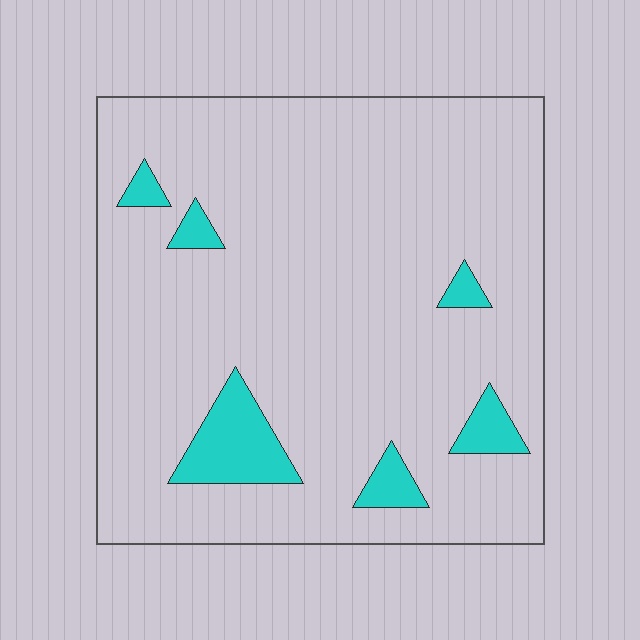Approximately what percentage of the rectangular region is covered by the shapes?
Approximately 10%.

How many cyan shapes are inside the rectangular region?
6.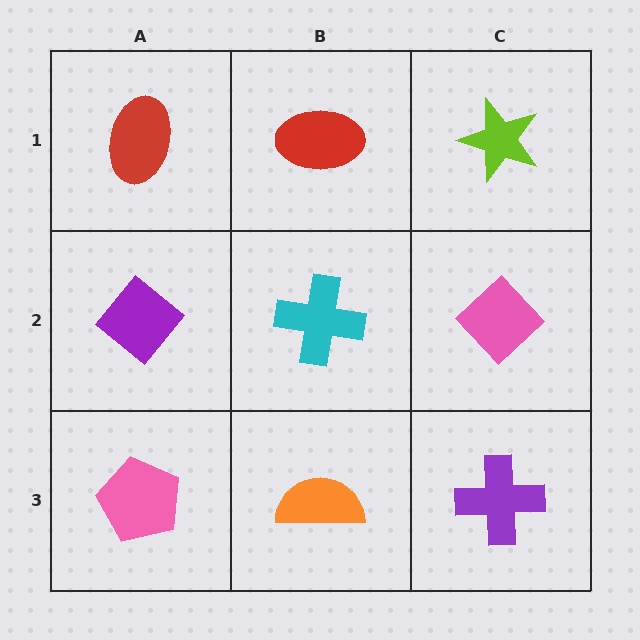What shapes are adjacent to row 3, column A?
A purple diamond (row 2, column A), an orange semicircle (row 3, column B).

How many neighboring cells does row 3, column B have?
3.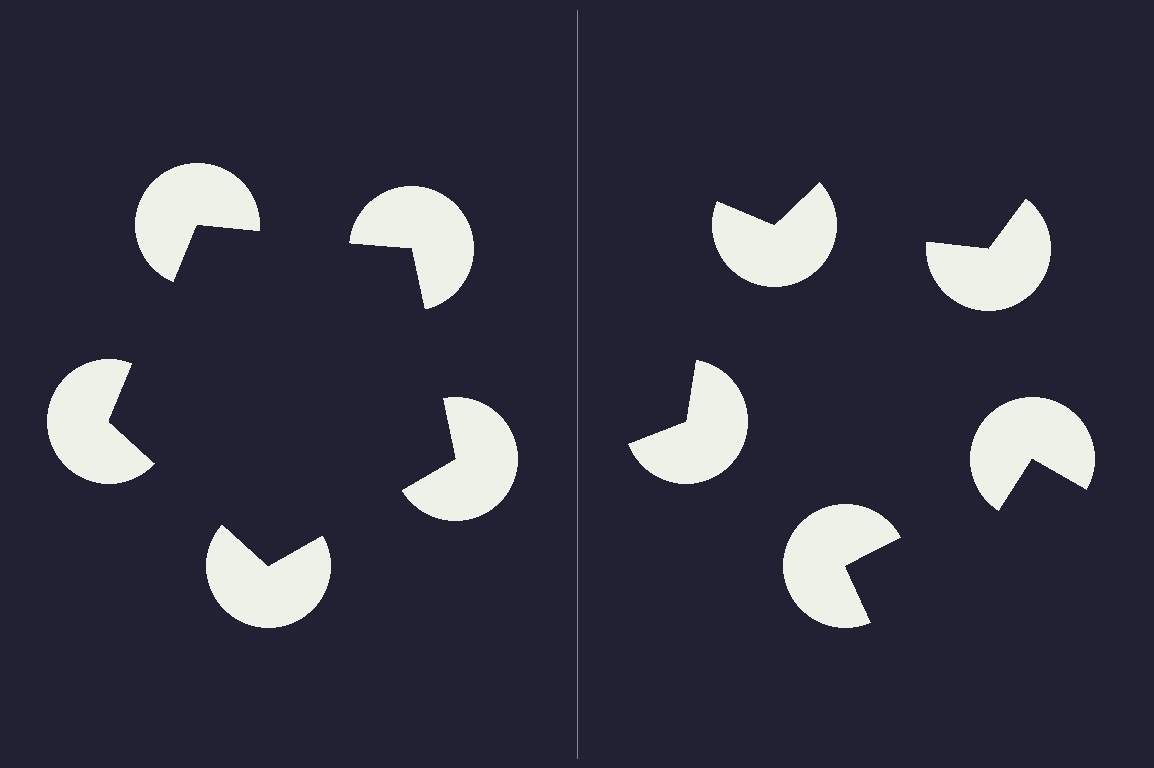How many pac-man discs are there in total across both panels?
10 — 5 on each side.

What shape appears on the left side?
An illusory pentagon.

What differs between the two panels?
The pac-man discs are positioned identically on both sides; only the wedge orientations differ. On the left they align to a pentagon; on the right they are misaligned.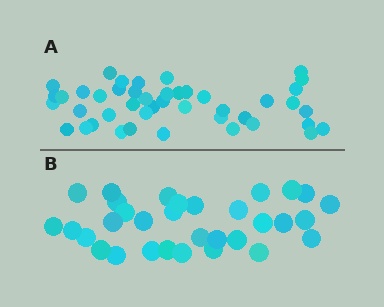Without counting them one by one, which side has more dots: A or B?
Region A (the top region) has more dots.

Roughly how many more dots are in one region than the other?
Region A has approximately 15 more dots than region B.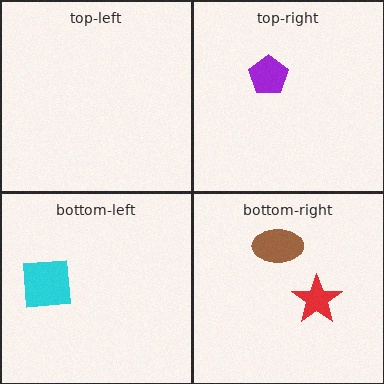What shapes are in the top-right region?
The purple pentagon.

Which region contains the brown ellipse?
The bottom-right region.